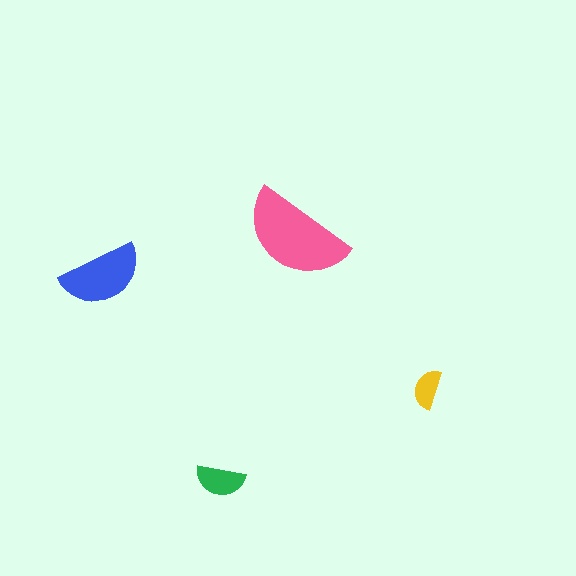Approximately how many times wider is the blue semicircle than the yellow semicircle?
About 2 times wider.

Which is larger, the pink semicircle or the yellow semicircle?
The pink one.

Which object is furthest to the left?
The blue semicircle is leftmost.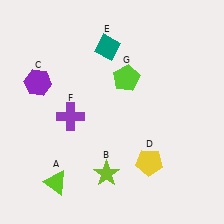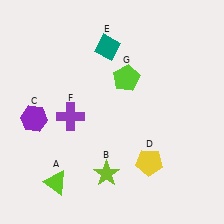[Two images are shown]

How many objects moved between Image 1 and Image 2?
1 object moved between the two images.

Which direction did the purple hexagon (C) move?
The purple hexagon (C) moved down.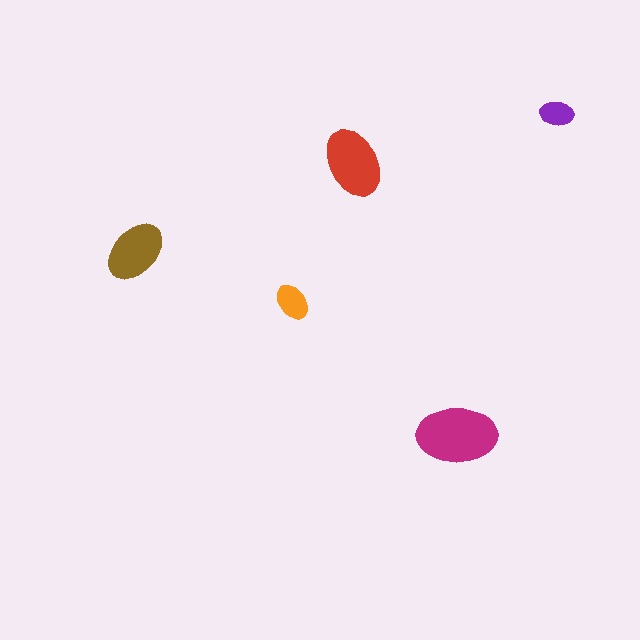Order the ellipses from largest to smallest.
the magenta one, the red one, the brown one, the orange one, the purple one.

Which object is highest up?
The purple ellipse is topmost.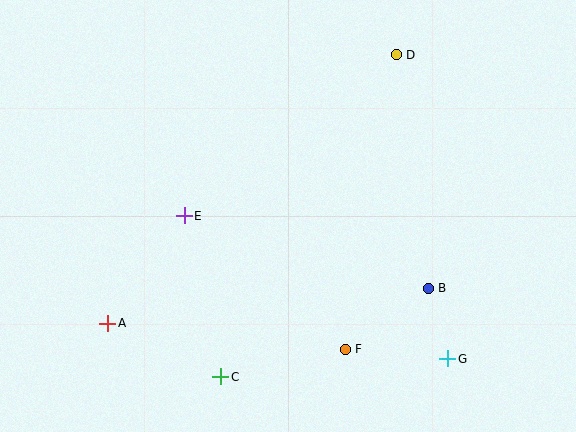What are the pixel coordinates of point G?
Point G is at (448, 359).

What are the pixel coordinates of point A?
Point A is at (108, 323).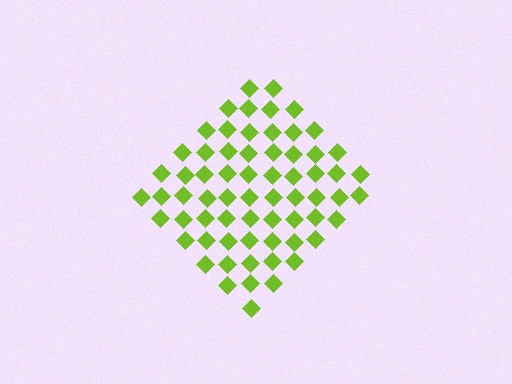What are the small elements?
The small elements are diamonds.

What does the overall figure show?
The overall figure shows a diamond.